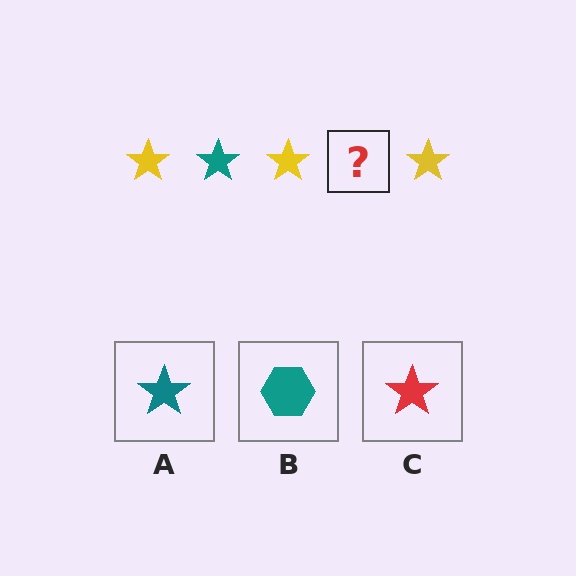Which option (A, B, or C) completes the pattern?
A.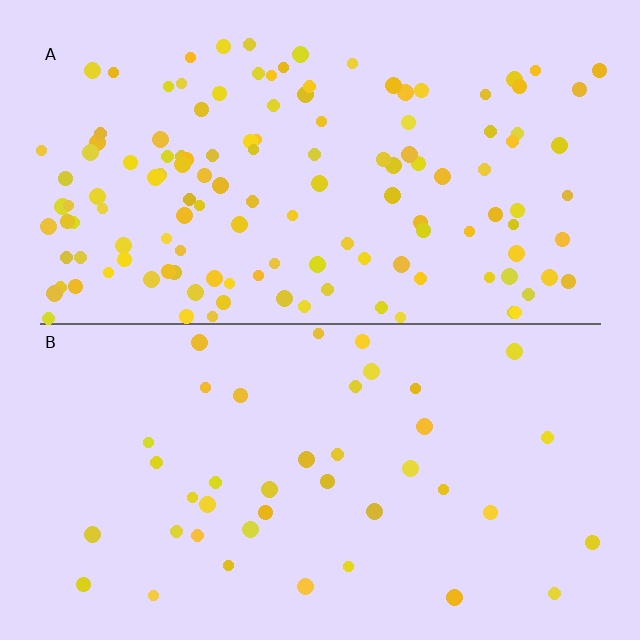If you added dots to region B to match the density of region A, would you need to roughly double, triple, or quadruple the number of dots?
Approximately triple.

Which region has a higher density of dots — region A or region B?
A (the top).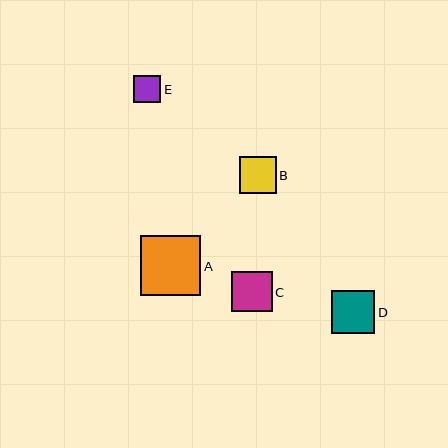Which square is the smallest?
Square E is the smallest with a size of approximately 27 pixels.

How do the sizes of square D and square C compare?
Square D and square C are approximately the same size.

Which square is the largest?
Square A is the largest with a size of approximately 61 pixels.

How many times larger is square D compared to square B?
Square D is approximately 1.2 times the size of square B.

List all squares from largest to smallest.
From largest to smallest: A, D, C, B, E.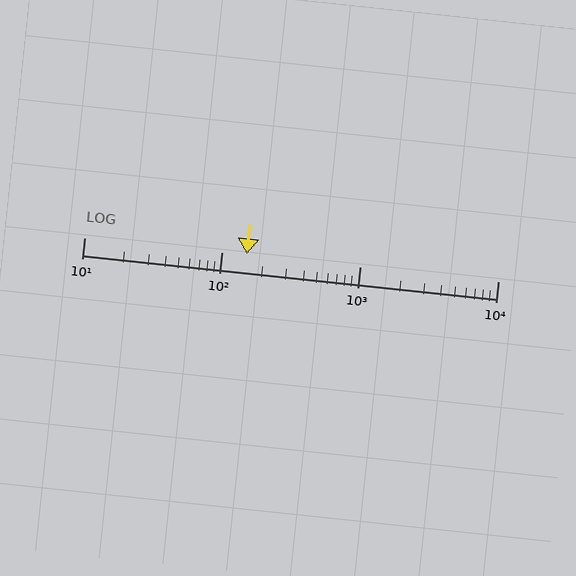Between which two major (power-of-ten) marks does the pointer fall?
The pointer is between 100 and 1000.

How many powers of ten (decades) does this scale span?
The scale spans 3 decades, from 10 to 10000.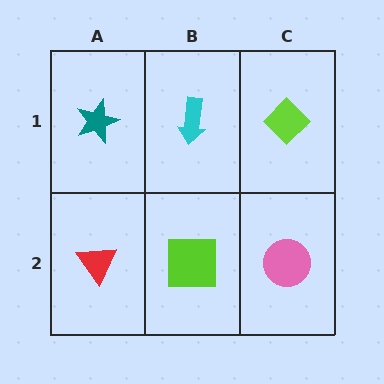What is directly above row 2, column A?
A teal star.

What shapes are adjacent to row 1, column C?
A pink circle (row 2, column C), a cyan arrow (row 1, column B).